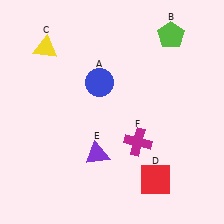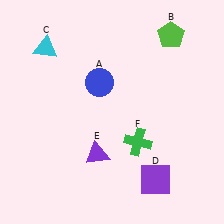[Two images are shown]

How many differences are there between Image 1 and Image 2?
There are 3 differences between the two images.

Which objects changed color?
C changed from yellow to cyan. D changed from red to purple. F changed from magenta to green.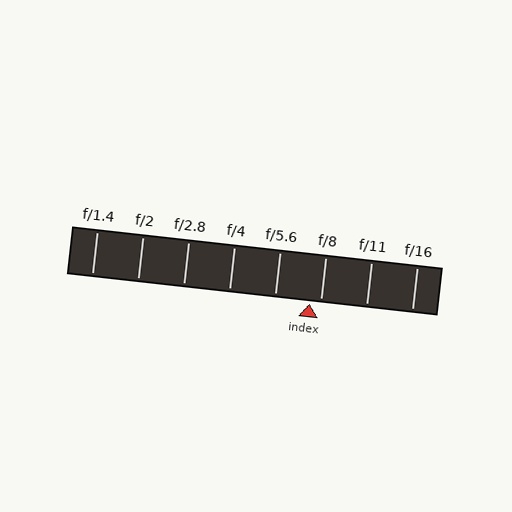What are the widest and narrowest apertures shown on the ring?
The widest aperture shown is f/1.4 and the narrowest is f/16.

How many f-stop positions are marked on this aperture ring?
There are 8 f-stop positions marked.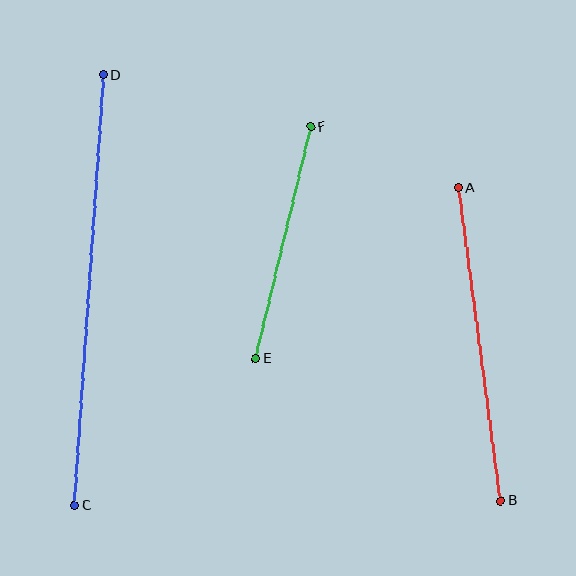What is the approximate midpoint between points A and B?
The midpoint is at approximately (480, 344) pixels.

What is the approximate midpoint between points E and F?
The midpoint is at approximately (283, 243) pixels.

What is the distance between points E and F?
The distance is approximately 238 pixels.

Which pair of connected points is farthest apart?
Points C and D are farthest apart.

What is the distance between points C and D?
The distance is approximately 431 pixels.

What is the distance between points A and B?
The distance is approximately 316 pixels.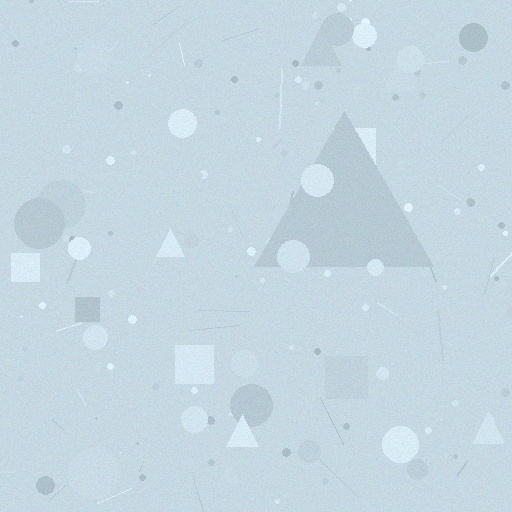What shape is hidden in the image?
A triangle is hidden in the image.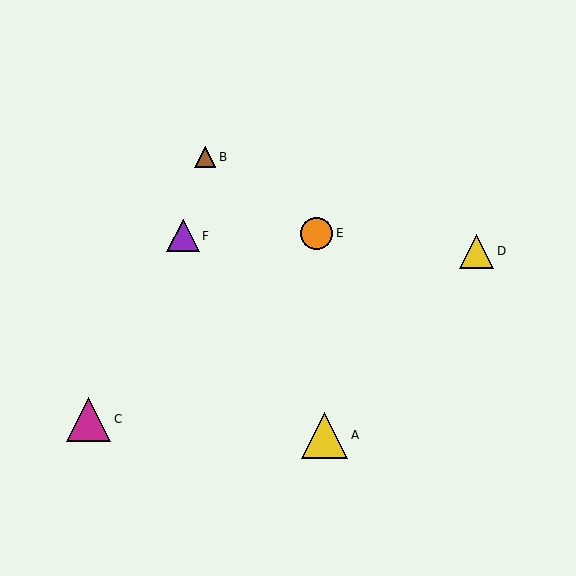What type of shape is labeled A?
Shape A is a yellow triangle.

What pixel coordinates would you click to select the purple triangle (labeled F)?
Click at (183, 236) to select the purple triangle F.